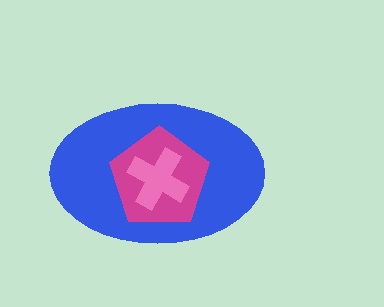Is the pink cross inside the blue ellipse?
Yes.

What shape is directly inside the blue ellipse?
The magenta pentagon.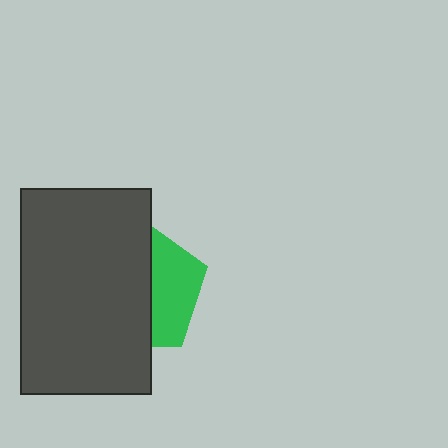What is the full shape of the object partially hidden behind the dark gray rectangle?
The partially hidden object is a green pentagon.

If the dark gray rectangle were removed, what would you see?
You would see the complete green pentagon.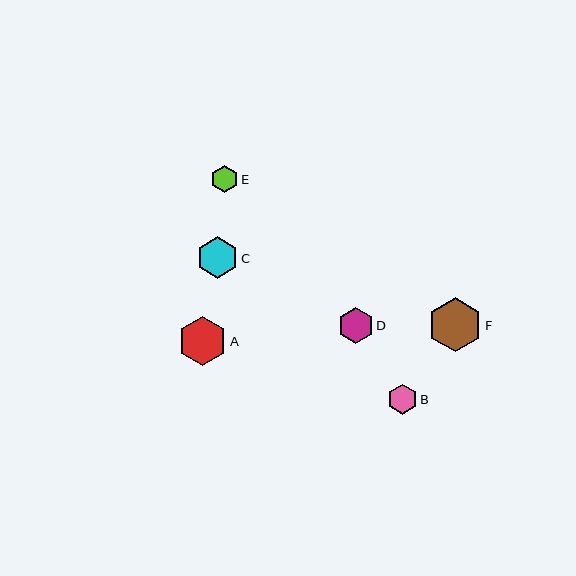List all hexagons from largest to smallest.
From largest to smallest: F, A, C, D, B, E.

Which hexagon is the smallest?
Hexagon E is the smallest with a size of approximately 27 pixels.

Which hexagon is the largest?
Hexagon F is the largest with a size of approximately 54 pixels.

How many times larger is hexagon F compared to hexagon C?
Hexagon F is approximately 1.3 times the size of hexagon C.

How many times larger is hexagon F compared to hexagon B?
Hexagon F is approximately 1.8 times the size of hexagon B.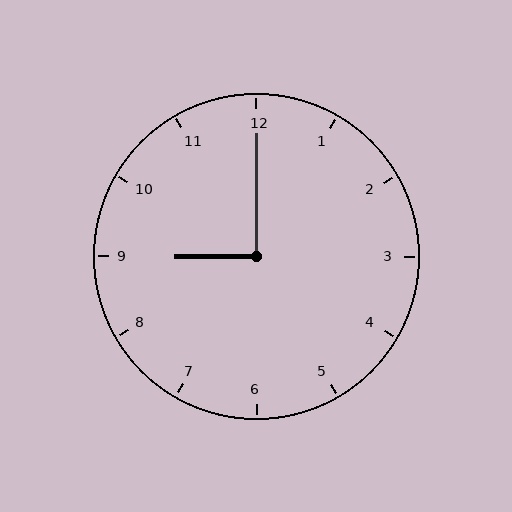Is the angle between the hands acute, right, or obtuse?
It is right.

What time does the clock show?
9:00.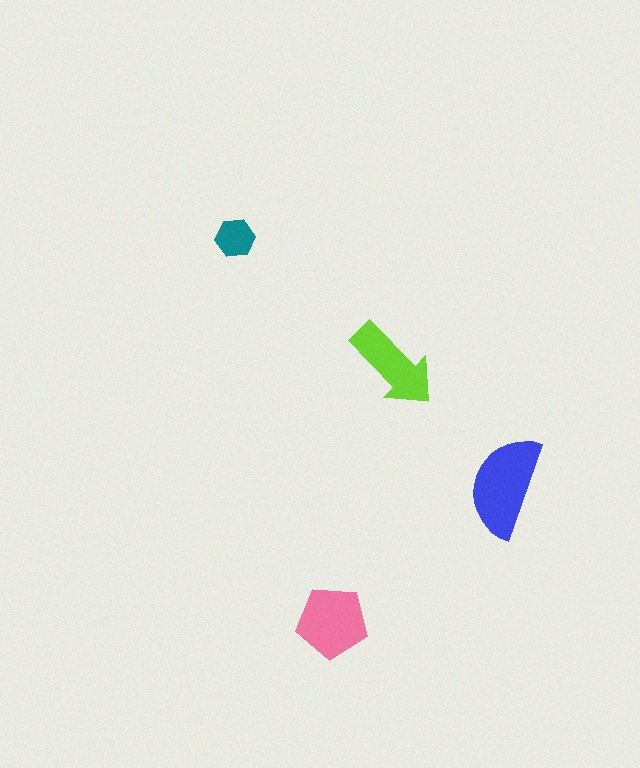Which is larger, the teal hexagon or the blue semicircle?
The blue semicircle.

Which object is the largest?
The blue semicircle.